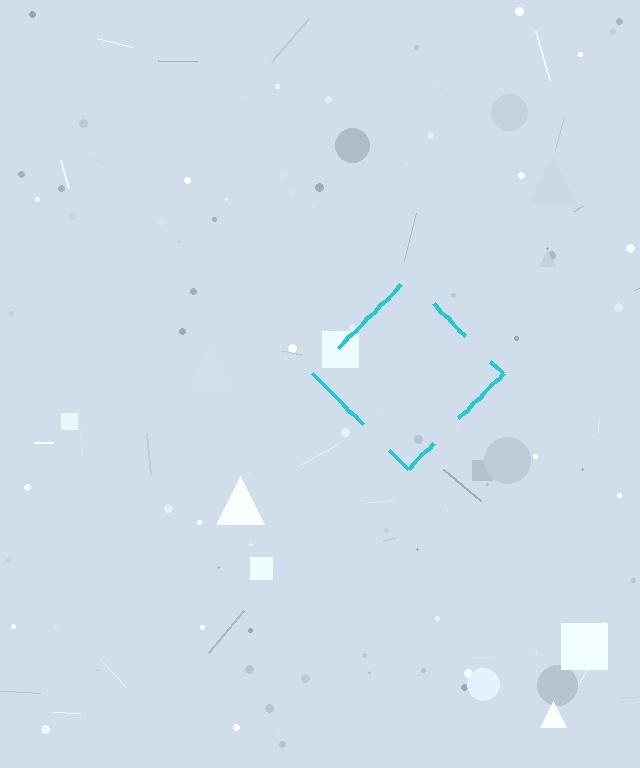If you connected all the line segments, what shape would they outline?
They would outline a diamond.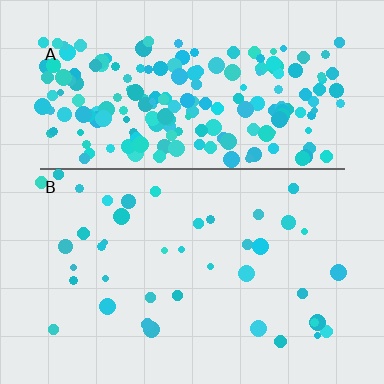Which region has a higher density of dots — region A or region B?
A (the top).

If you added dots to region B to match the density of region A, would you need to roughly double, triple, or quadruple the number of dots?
Approximately quadruple.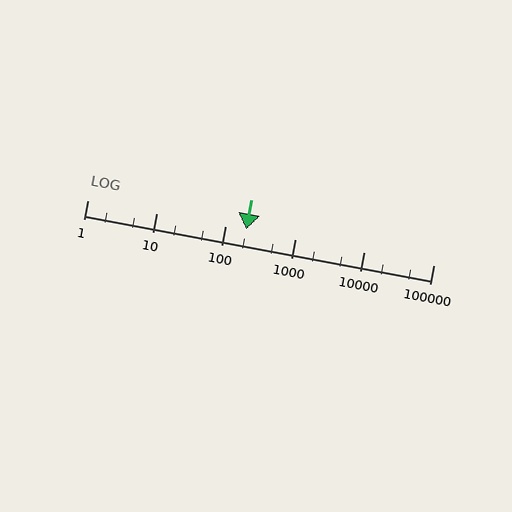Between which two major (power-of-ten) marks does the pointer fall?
The pointer is between 100 and 1000.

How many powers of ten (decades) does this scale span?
The scale spans 5 decades, from 1 to 100000.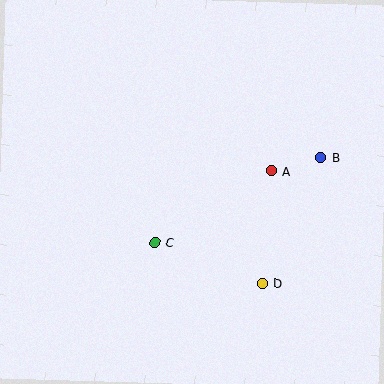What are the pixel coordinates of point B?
Point B is at (321, 157).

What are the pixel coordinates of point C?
Point C is at (155, 242).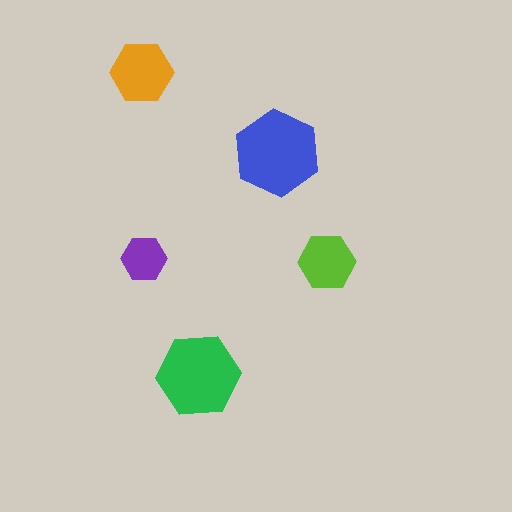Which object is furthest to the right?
The lime hexagon is rightmost.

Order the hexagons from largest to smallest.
the blue one, the green one, the orange one, the lime one, the purple one.